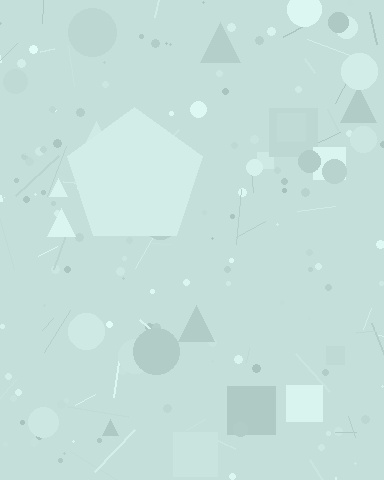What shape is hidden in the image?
A pentagon is hidden in the image.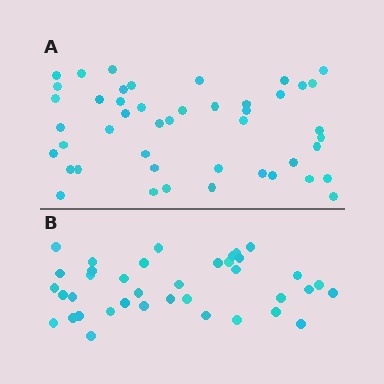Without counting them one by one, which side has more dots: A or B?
Region A (the top region) has more dots.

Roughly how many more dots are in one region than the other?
Region A has roughly 8 or so more dots than region B.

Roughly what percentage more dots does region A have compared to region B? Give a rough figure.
About 20% more.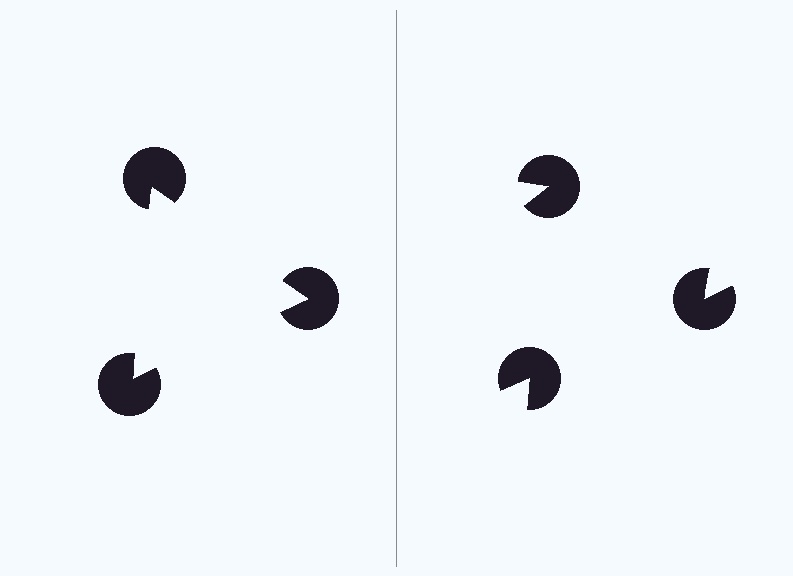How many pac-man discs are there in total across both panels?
6 — 3 on each side.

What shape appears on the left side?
An illusory triangle.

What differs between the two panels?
The pac-man discs are positioned identically on both sides; only the wedge orientations differ. On the left they align to a triangle; on the right they are misaligned.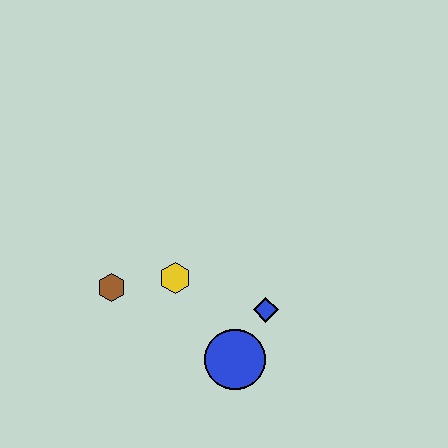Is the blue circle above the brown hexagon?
No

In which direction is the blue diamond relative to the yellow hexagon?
The blue diamond is to the right of the yellow hexagon.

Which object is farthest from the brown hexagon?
The blue diamond is farthest from the brown hexagon.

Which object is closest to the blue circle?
The blue diamond is closest to the blue circle.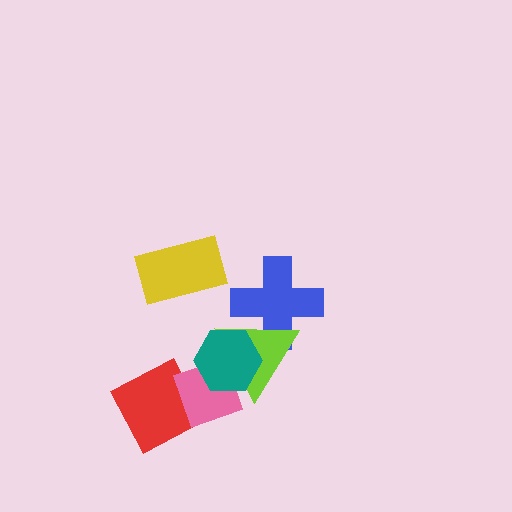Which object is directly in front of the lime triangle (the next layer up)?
The pink square is directly in front of the lime triangle.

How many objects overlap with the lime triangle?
3 objects overlap with the lime triangle.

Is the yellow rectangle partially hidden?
No, no other shape covers it.